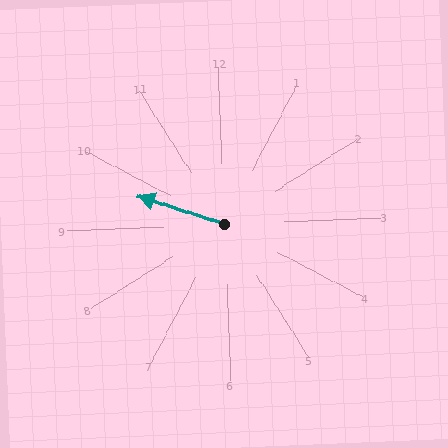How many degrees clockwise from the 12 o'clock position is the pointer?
Approximately 290 degrees.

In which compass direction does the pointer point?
West.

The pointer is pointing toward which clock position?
Roughly 10 o'clock.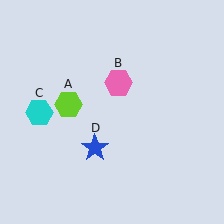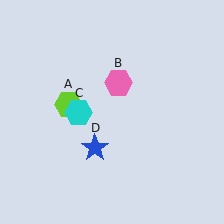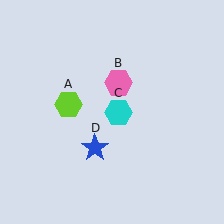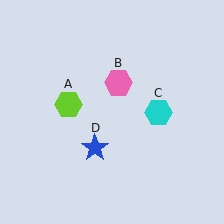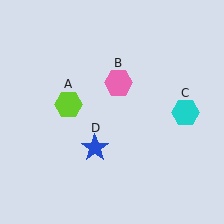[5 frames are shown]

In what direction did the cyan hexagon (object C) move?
The cyan hexagon (object C) moved right.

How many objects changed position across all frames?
1 object changed position: cyan hexagon (object C).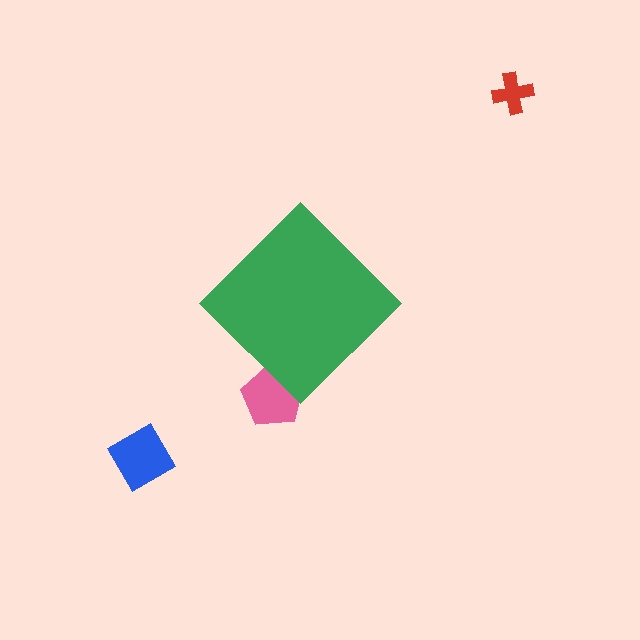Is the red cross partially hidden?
No, the red cross is fully visible.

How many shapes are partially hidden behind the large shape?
1 shape is partially hidden.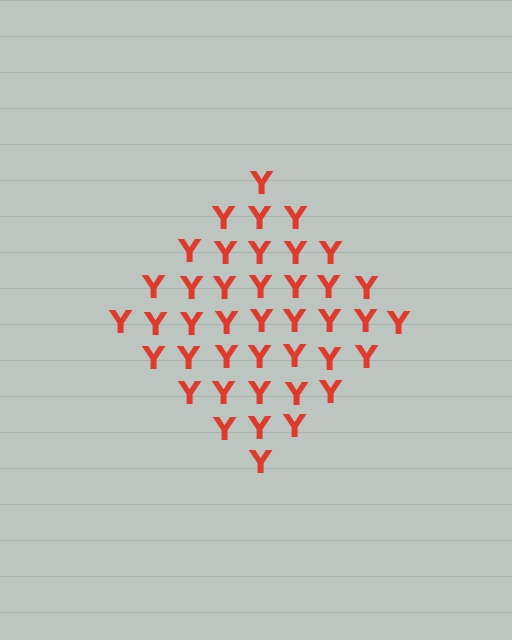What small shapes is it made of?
It is made of small letter Y's.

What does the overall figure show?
The overall figure shows a diamond.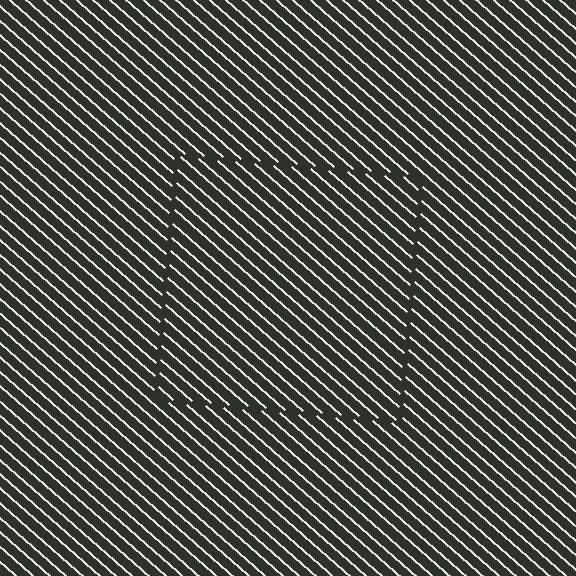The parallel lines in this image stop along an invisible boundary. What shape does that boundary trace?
An illusory square. The interior of the shape contains the same grating, shifted by half a period — the contour is defined by the phase discontinuity where line-ends from the inner and outer gratings abut.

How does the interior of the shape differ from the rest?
The interior of the shape contains the same grating, shifted by half a period — the contour is defined by the phase discontinuity where line-ends from the inner and outer gratings abut.